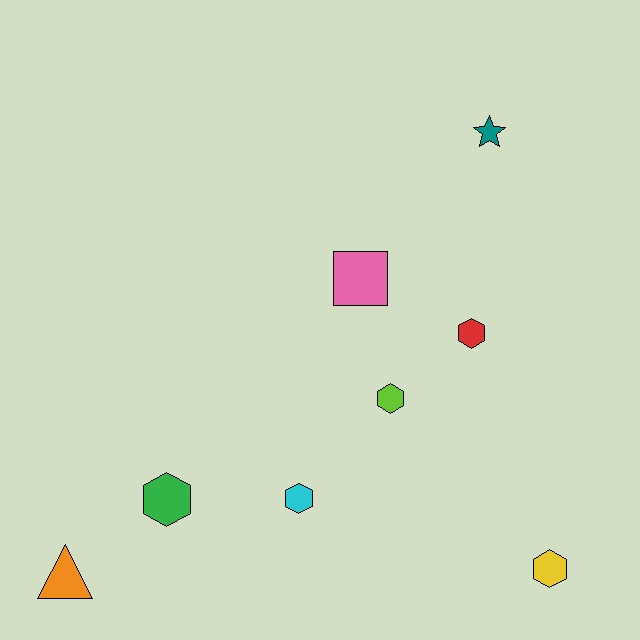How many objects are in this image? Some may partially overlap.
There are 8 objects.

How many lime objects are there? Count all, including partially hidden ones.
There is 1 lime object.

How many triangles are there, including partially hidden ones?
There is 1 triangle.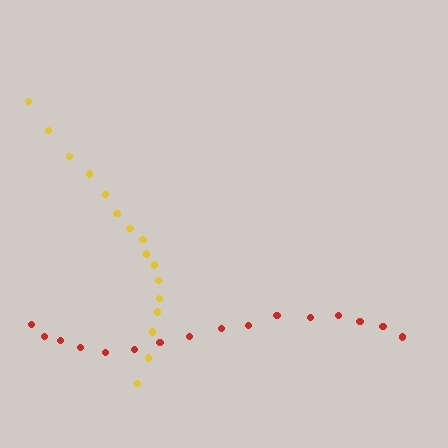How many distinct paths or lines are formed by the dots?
There are 2 distinct paths.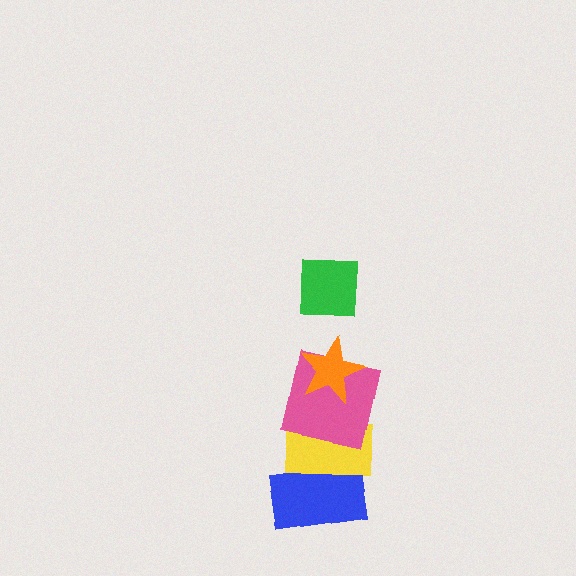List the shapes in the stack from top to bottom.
From top to bottom: the green square, the orange star, the pink square, the yellow rectangle, the blue rectangle.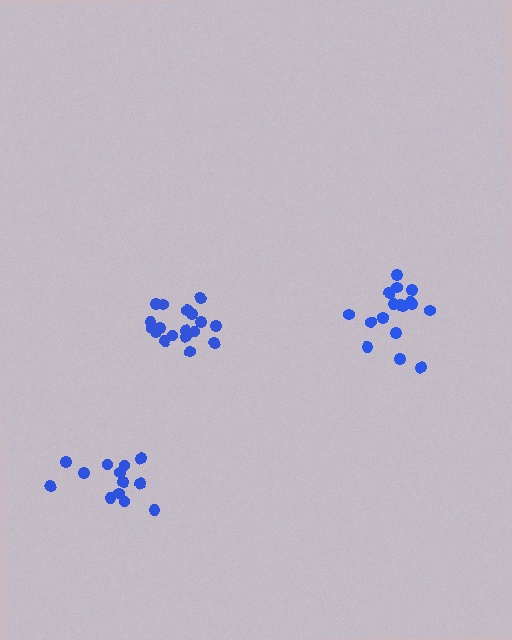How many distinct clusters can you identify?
There are 3 distinct clusters.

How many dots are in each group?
Group 1: 13 dots, Group 2: 18 dots, Group 3: 18 dots (49 total).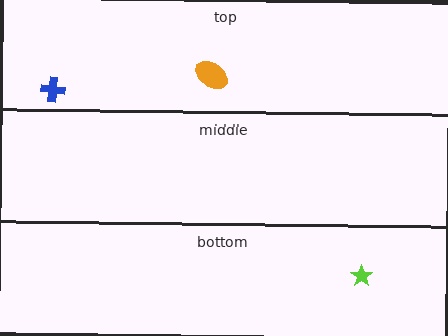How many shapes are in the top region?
2.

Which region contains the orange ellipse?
The top region.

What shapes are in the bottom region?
The lime star.